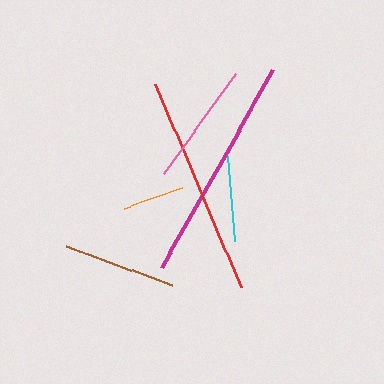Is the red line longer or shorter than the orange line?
The red line is longer than the orange line.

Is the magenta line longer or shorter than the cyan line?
The magenta line is longer than the cyan line.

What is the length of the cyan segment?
The cyan segment is approximately 85 pixels long.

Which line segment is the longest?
The magenta line is the longest at approximately 227 pixels.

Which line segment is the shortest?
The orange line is the shortest at approximately 61 pixels.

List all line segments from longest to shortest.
From longest to shortest: magenta, red, pink, brown, cyan, orange.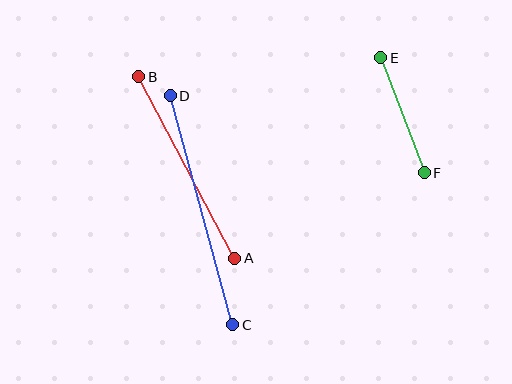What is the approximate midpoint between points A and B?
The midpoint is at approximately (187, 168) pixels.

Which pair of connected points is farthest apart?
Points C and D are farthest apart.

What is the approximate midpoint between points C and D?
The midpoint is at approximately (201, 210) pixels.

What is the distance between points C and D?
The distance is approximately 237 pixels.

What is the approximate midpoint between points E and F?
The midpoint is at approximately (403, 115) pixels.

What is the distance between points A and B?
The distance is approximately 205 pixels.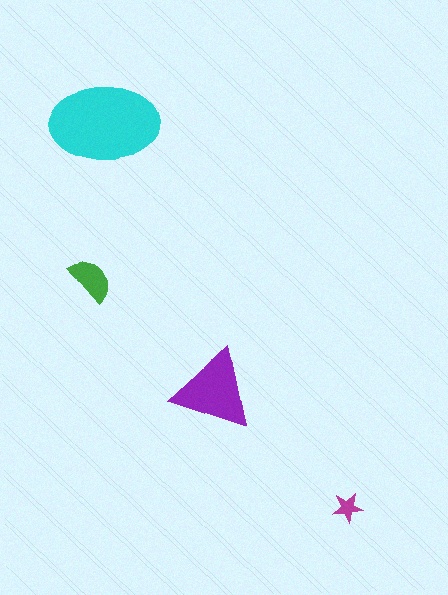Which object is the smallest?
The magenta star.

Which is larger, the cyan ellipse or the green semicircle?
The cyan ellipse.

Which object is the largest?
The cyan ellipse.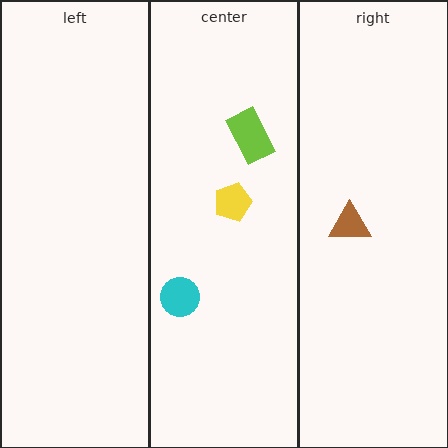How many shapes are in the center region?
3.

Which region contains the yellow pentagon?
The center region.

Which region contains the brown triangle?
The right region.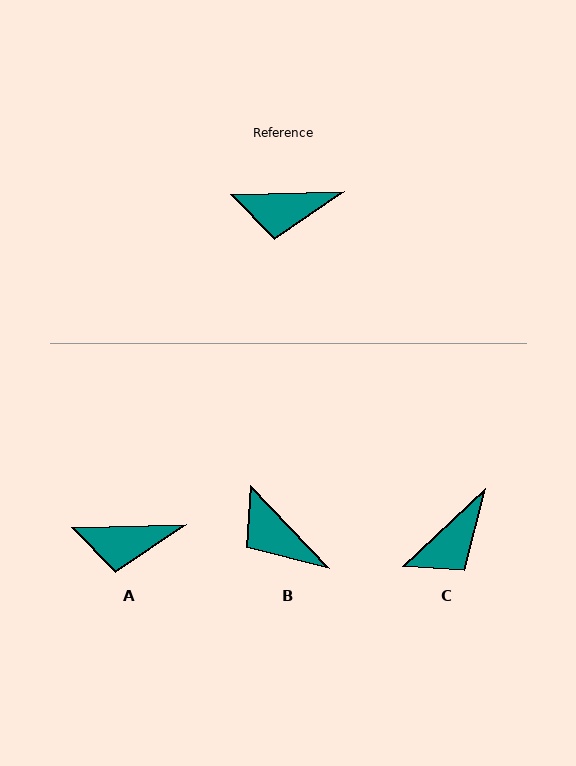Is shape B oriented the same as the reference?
No, it is off by about 48 degrees.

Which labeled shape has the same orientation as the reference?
A.